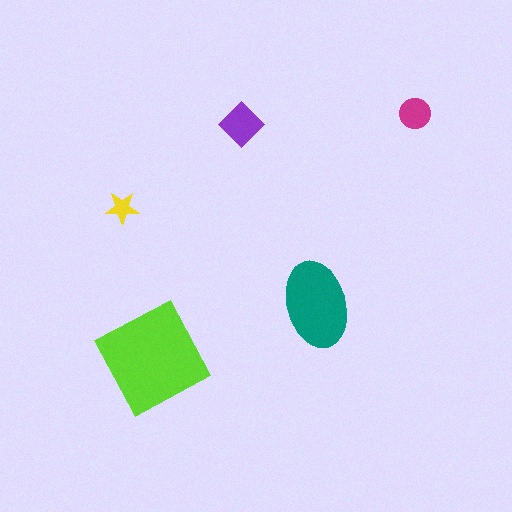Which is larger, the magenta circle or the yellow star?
The magenta circle.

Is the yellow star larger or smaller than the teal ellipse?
Smaller.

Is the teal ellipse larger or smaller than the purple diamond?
Larger.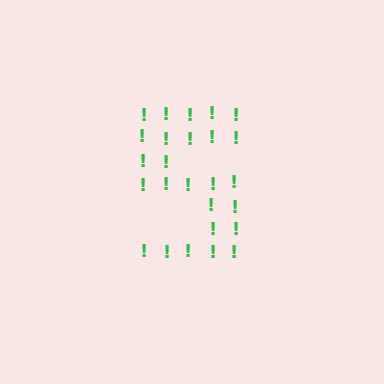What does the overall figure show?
The overall figure shows the digit 5.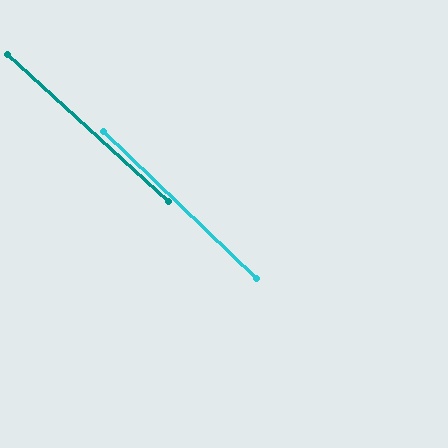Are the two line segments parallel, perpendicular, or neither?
Parallel — their directions differ by only 1.1°.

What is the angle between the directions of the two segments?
Approximately 1 degree.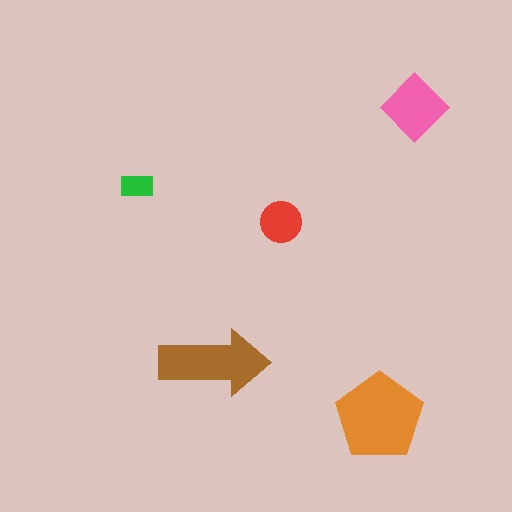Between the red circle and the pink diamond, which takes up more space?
The pink diamond.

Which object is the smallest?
The green rectangle.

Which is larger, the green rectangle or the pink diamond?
The pink diamond.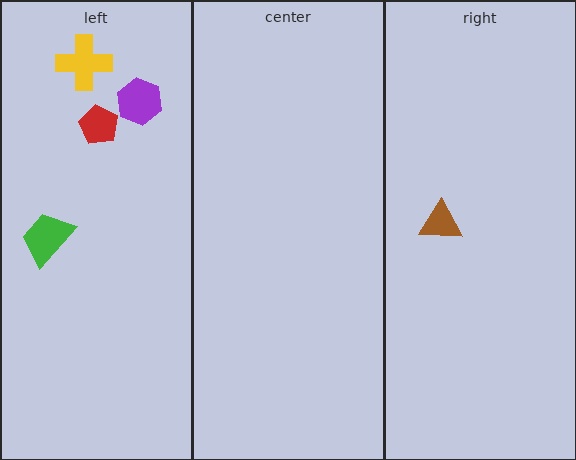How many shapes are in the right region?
1.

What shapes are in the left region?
The yellow cross, the green trapezoid, the purple hexagon, the red pentagon.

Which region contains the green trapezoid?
The left region.